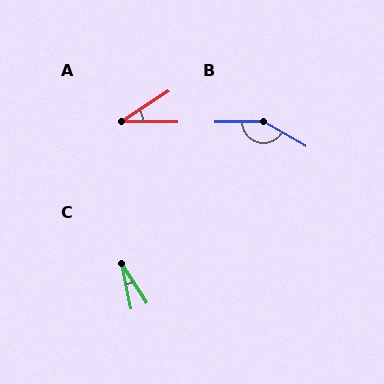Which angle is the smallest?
C, at approximately 21 degrees.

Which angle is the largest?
B, at approximately 150 degrees.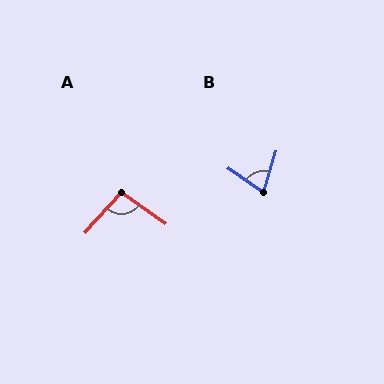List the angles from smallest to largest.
B (73°), A (97°).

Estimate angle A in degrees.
Approximately 97 degrees.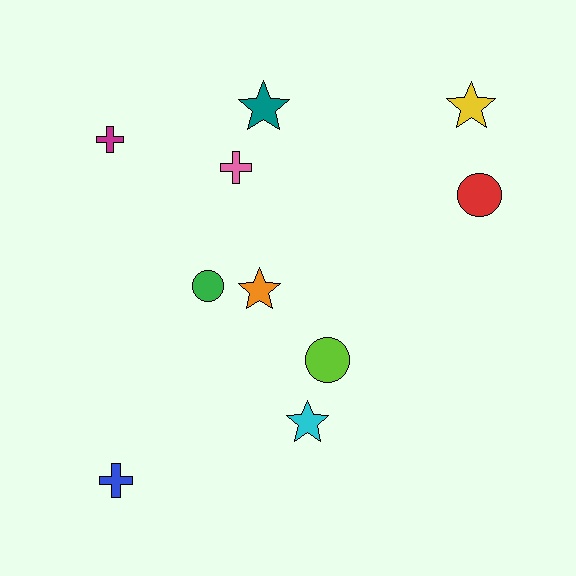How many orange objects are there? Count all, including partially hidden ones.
There is 1 orange object.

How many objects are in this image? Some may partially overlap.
There are 10 objects.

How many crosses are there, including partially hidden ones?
There are 3 crosses.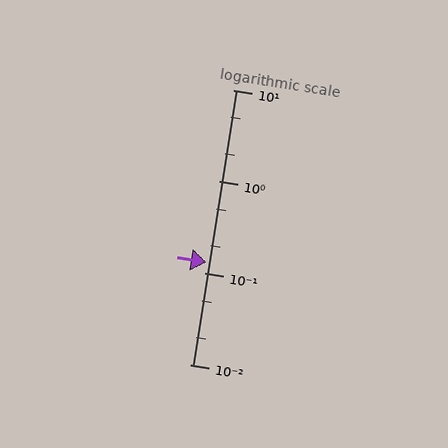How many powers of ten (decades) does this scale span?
The scale spans 3 decades, from 0.01 to 10.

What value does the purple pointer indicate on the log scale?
The pointer indicates approximately 0.13.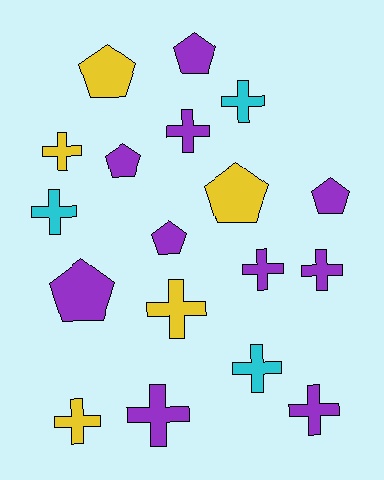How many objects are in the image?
There are 18 objects.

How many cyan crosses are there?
There are 3 cyan crosses.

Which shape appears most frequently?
Cross, with 11 objects.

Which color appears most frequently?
Purple, with 10 objects.